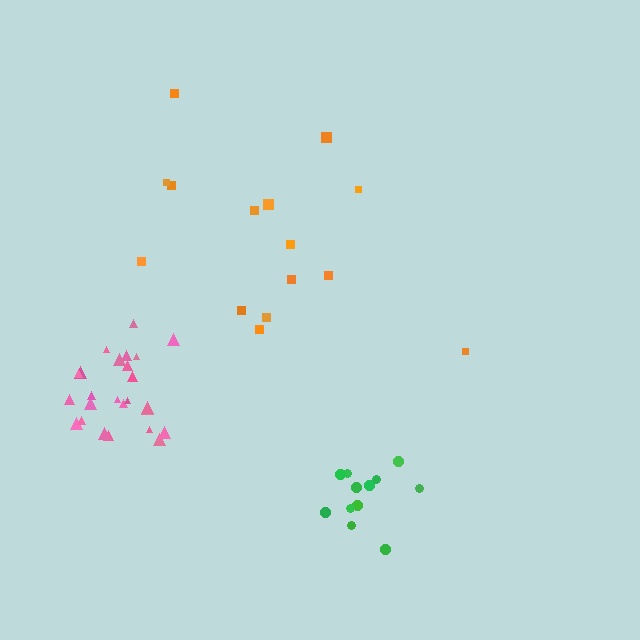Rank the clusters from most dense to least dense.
pink, green, orange.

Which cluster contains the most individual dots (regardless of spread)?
Pink (25).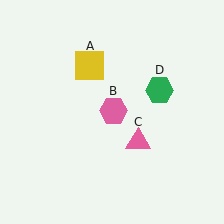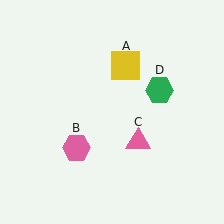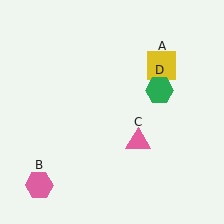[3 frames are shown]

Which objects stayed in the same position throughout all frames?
Pink triangle (object C) and green hexagon (object D) remained stationary.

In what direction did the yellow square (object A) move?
The yellow square (object A) moved right.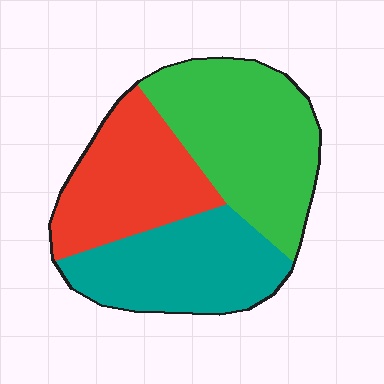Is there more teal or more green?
Green.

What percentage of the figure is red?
Red takes up about one third (1/3) of the figure.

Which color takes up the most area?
Green, at roughly 40%.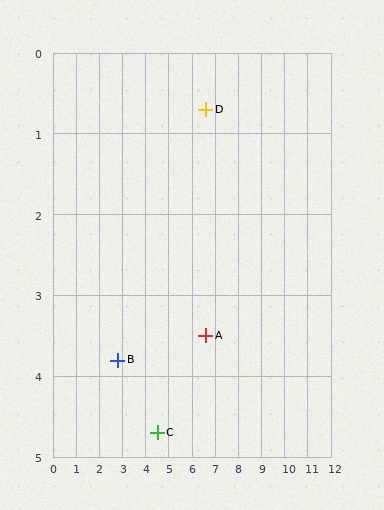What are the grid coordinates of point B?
Point B is at approximately (2.8, 3.8).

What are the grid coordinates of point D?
Point D is at approximately (6.6, 0.7).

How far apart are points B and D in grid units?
Points B and D are about 4.9 grid units apart.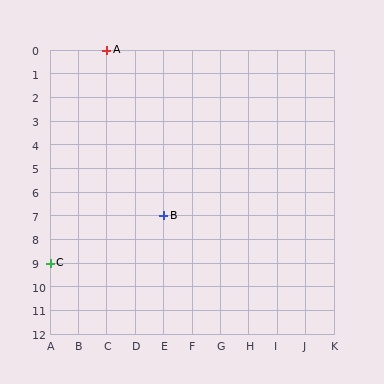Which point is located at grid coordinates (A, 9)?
Point C is at (A, 9).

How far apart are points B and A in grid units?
Points B and A are 2 columns and 7 rows apart (about 7.3 grid units diagonally).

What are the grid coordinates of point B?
Point B is at grid coordinates (E, 7).